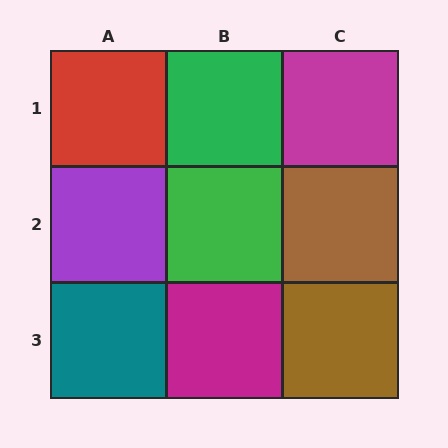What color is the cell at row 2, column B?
Green.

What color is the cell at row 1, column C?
Magenta.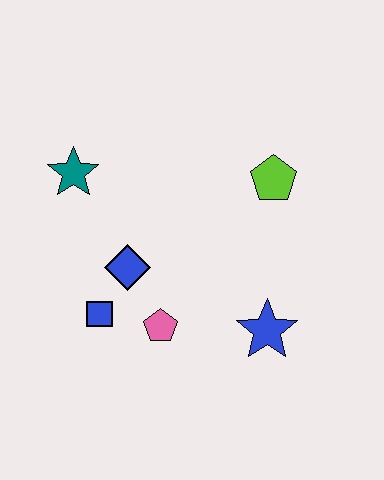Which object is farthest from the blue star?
The teal star is farthest from the blue star.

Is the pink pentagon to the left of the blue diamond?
No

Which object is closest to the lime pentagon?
The blue star is closest to the lime pentagon.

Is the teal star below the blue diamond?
No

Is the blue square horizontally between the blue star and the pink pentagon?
No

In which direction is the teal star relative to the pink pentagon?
The teal star is above the pink pentagon.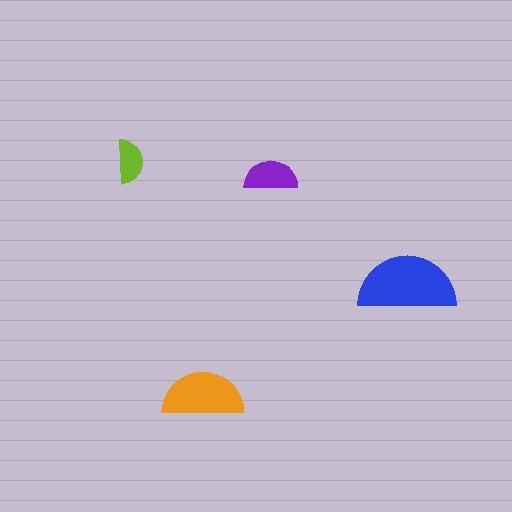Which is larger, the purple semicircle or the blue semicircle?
The blue one.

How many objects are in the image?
There are 4 objects in the image.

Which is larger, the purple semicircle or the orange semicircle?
The orange one.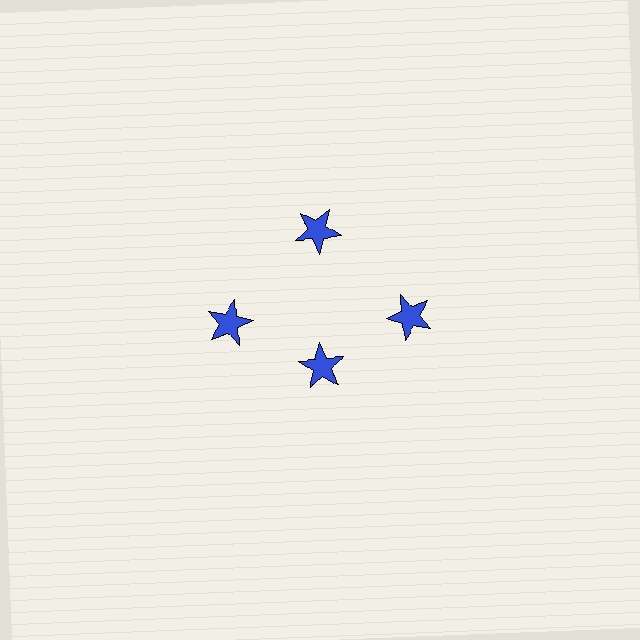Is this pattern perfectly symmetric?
No. The 4 blue stars are arranged in a ring, but one element near the 6 o'clock position is pulled inward toward the center, breaking the 4-fold rotational symmetry.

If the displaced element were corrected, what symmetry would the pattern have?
It would have 4-fold rotational symmetry — the pattern would map onto itself every 90 degrees.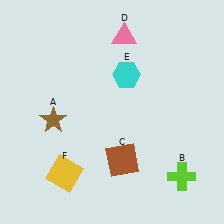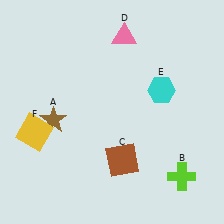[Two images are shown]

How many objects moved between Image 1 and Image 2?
2 objects moved between the two images.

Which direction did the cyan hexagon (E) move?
The cyan hexagon (E) moved right.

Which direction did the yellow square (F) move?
The yellow square (F) moved up.